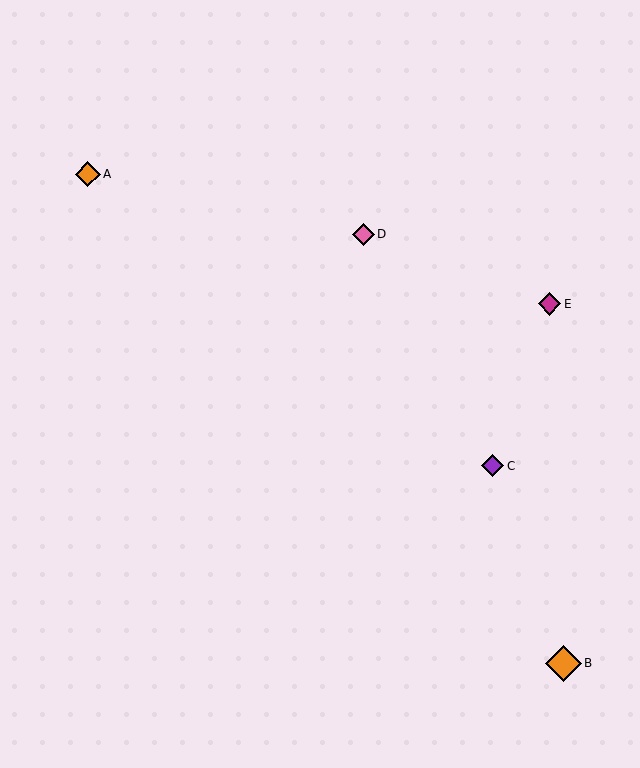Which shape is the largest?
The orange diamond (labeled B) is the largest.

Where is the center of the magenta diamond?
The center of the magenta diamond is at (550, 304).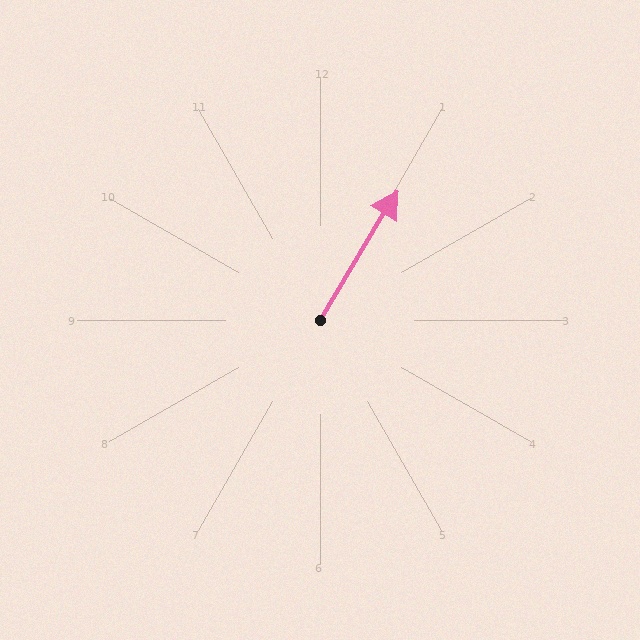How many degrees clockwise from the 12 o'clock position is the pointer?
Approximately 31 degrees.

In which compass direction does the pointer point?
Northeast.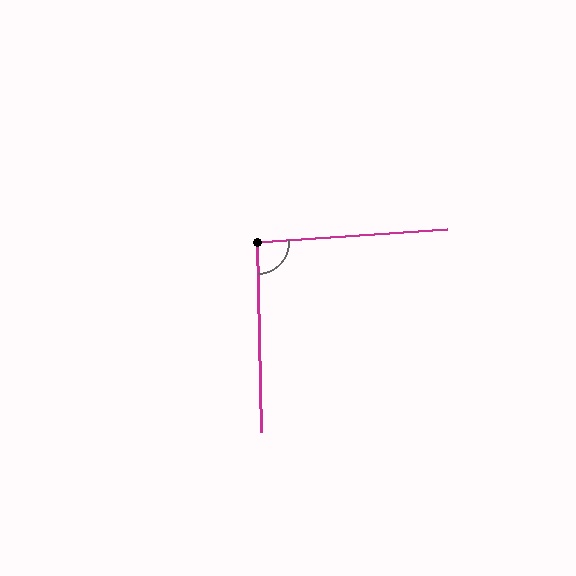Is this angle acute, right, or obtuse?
It is approximately a right angle.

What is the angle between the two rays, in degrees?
Approximately 93 degrees.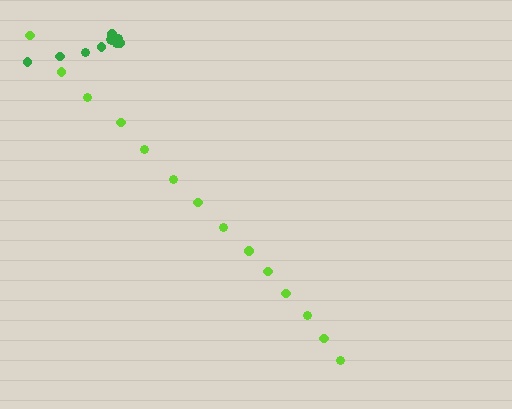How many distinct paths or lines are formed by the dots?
There are 2 distinct paths.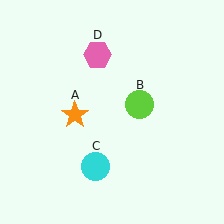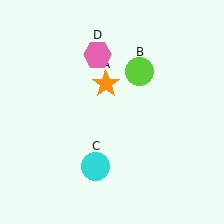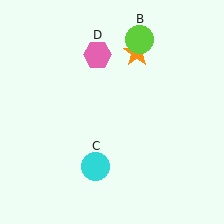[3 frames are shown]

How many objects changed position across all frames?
2 objects changed position: orange star (object A), lime circle (object B).